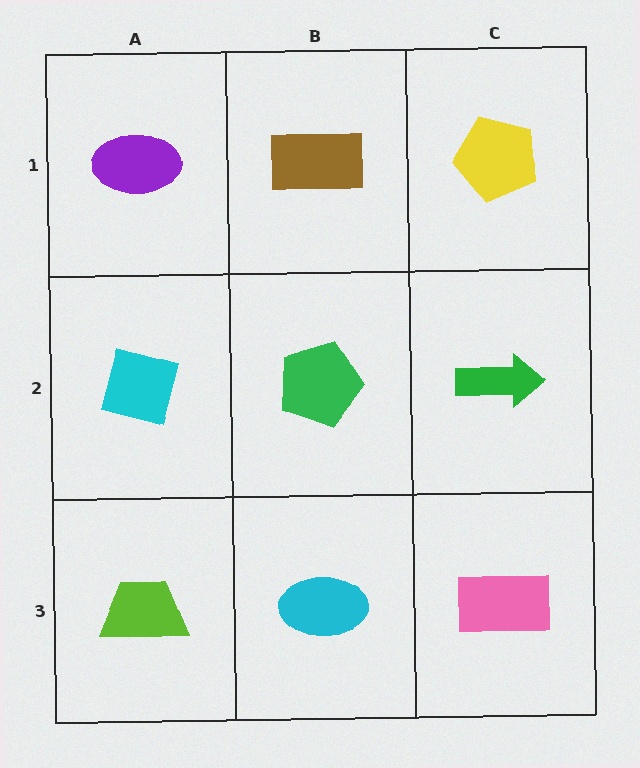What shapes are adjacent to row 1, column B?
A green pentagon (row 2, column B), a purple ellipse (row 1, column A), a yellow pentagon (row 1, column C).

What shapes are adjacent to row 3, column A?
A cyan square (row 2, column A), a cyan ellipse (row 3, column B).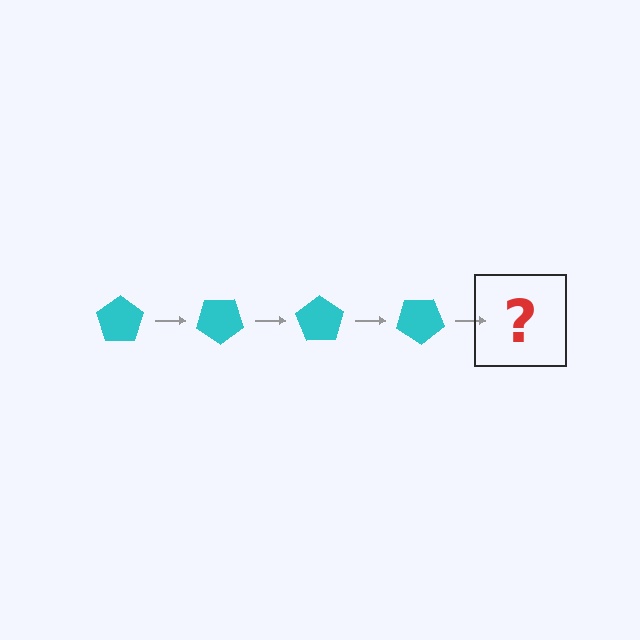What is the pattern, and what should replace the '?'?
The pattern is that the pentagon rotates 35 degrees each step. The '?' should be a cyan pentagon rotated 140 degrees.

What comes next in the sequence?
The next element should be a cyan pentagon rotated 140 degrees.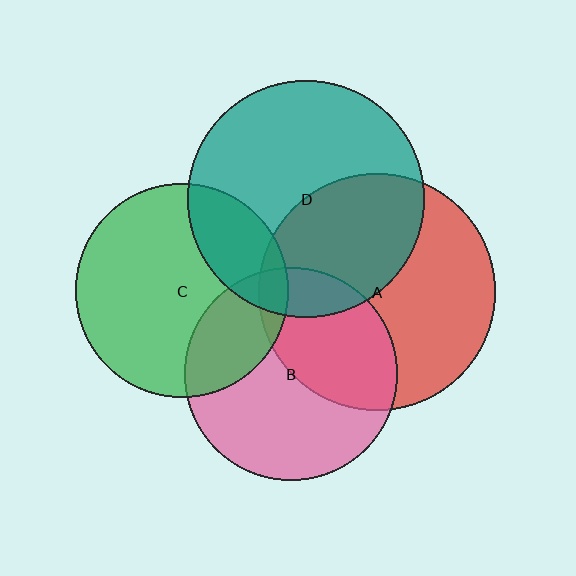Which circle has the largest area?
Circle D (teal).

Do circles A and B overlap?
Yes.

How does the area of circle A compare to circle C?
Approximately 1.2 times.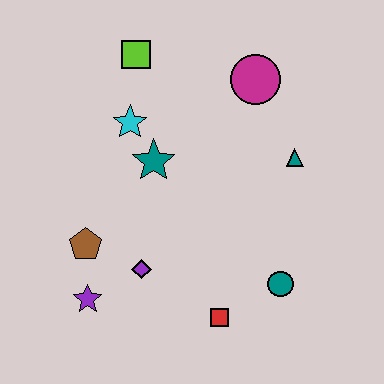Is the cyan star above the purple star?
Yes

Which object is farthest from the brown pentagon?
The magenta circle is farthest from the brown pentagon.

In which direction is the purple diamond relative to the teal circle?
The purple diamond is to the left of the teal circle.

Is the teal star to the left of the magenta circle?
Yes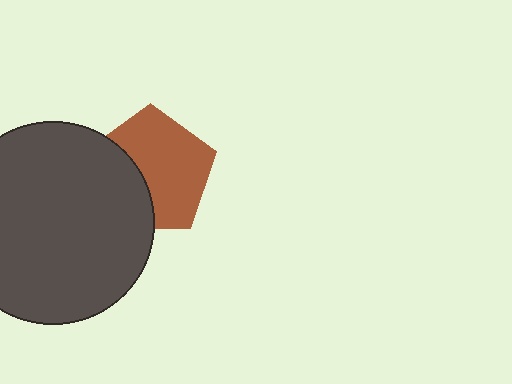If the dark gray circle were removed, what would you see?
You would see the complete brown pentagon.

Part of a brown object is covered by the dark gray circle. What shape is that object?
It is a pentagon.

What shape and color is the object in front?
The object in front is a dark gray circle.